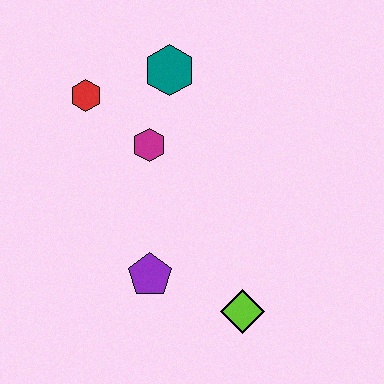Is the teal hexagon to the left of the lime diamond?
Yes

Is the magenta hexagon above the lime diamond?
Yes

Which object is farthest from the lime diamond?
The red hexagon is farthest from the lime diamond.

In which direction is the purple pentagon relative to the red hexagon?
The purple pentagon is below the red hexagon.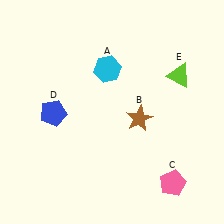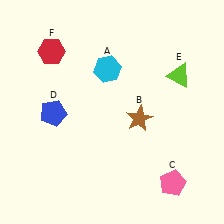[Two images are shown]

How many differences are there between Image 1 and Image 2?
There is 1 difference between the two images.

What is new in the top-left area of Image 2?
A red hexagon (F) was added in the top-left area of Image 2.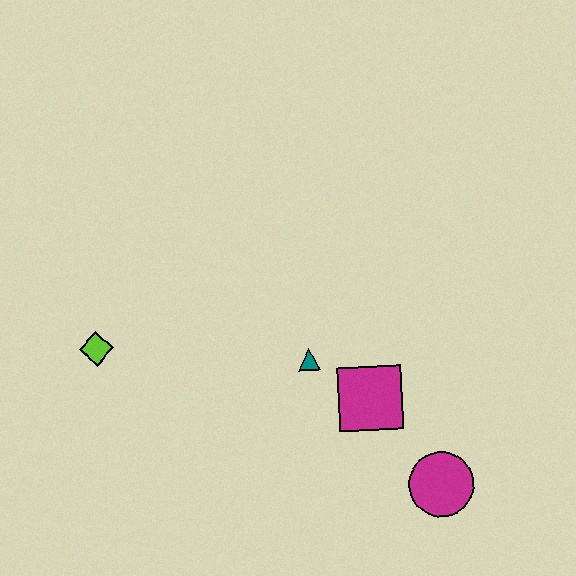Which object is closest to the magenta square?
The teal triangle is closest to the magenta square.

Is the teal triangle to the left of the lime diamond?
No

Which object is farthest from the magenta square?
The lime diamond is farthest from the magenta square.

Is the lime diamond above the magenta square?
Yes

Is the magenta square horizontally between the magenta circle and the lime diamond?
Yes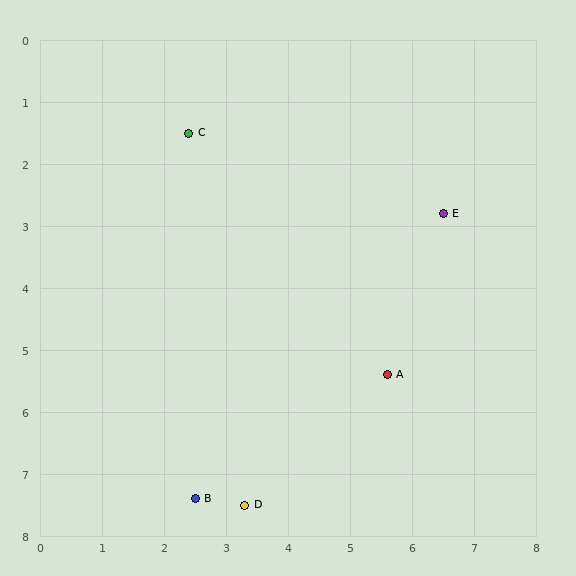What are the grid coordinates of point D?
Point D is at approximately (3.3, 7.5).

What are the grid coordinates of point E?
Point E is at approximately (6.5, 2.8).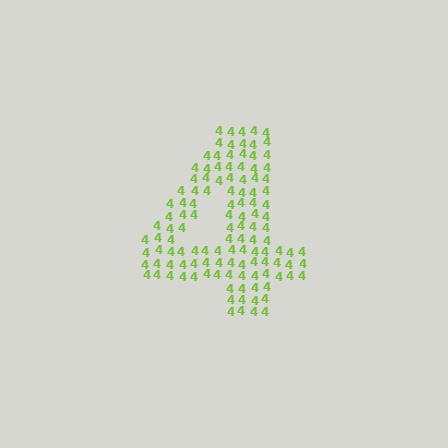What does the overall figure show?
The overall figure shows the digit 4.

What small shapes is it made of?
It is made of small digit 4's.